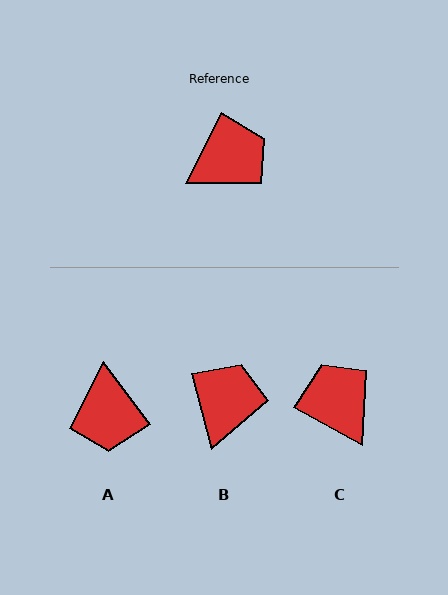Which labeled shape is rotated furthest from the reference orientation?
A, about 116 degrees away.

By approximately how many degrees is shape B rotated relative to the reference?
Approximately 41 degrees counter-clockwise.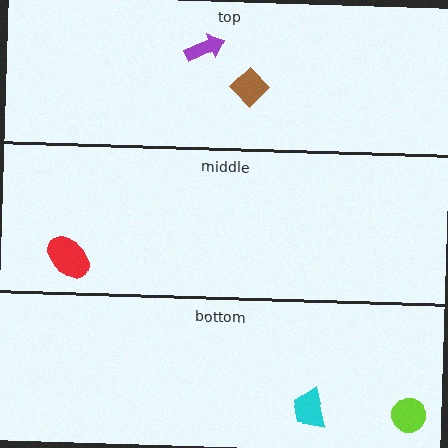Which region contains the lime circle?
The bottom region.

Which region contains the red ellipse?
The middle region.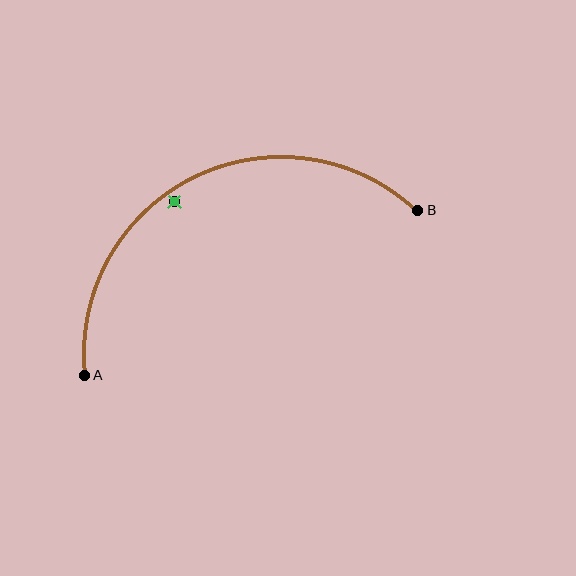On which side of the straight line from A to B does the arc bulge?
The arc bulges above the straight line connecting A and B.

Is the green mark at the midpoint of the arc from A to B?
No — the green mark does not lie on the arc at all. It sits slightly inside the curve.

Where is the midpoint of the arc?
The arc midpoint is the point on the curve farthest from the straight line joining A and B. It sits above that line.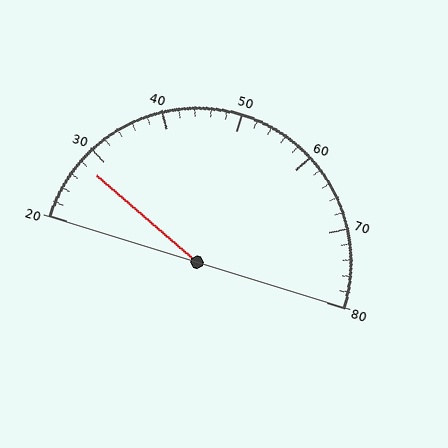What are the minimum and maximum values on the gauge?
The gauge ranges from 20 to 80.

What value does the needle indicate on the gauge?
The needle indicates approximately 28.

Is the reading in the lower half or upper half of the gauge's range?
The reading is in the lower half of the range (20 to 80).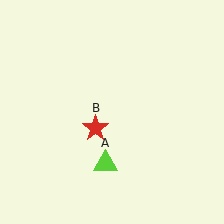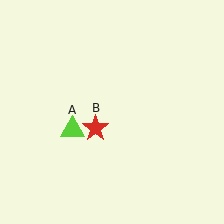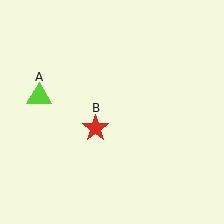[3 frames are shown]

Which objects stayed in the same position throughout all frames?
Red star (object B) remained stationary.